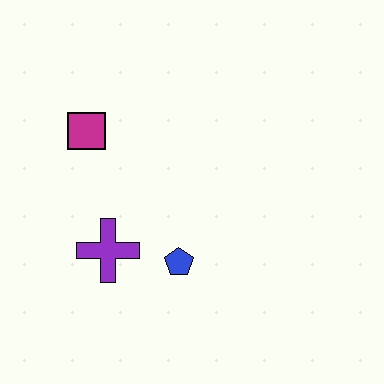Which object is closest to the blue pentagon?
The purple cross is closest to the blue pentagon.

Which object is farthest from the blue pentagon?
The magenta square is farthest from the blue pentagon.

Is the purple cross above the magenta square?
No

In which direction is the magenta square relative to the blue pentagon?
The magenta square is above the blue pentagon.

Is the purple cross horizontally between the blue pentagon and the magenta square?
Yes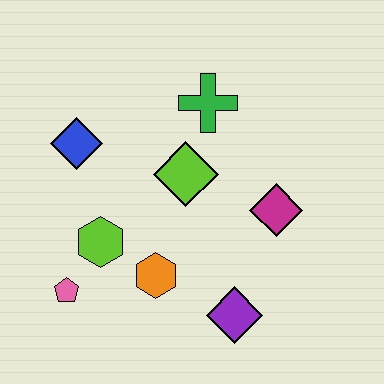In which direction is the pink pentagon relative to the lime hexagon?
The pink pentagon is below the lime hexagon.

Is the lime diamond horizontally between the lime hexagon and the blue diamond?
No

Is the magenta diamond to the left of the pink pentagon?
No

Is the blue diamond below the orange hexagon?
No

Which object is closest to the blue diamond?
The lime hexagon is closest to the blue diamond.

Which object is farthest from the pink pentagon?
The green cross is farthest from the pink pentagon.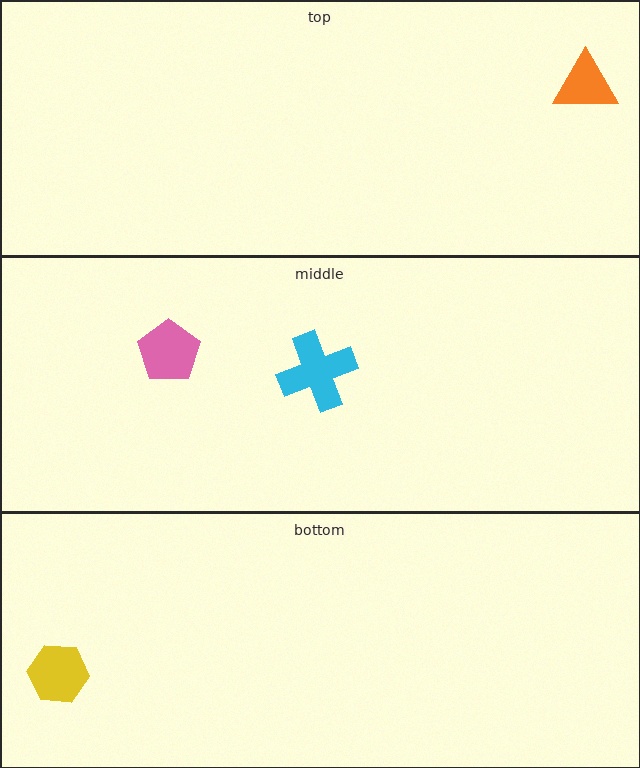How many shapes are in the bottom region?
1.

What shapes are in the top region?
The orange triangle.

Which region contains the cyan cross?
The middle region.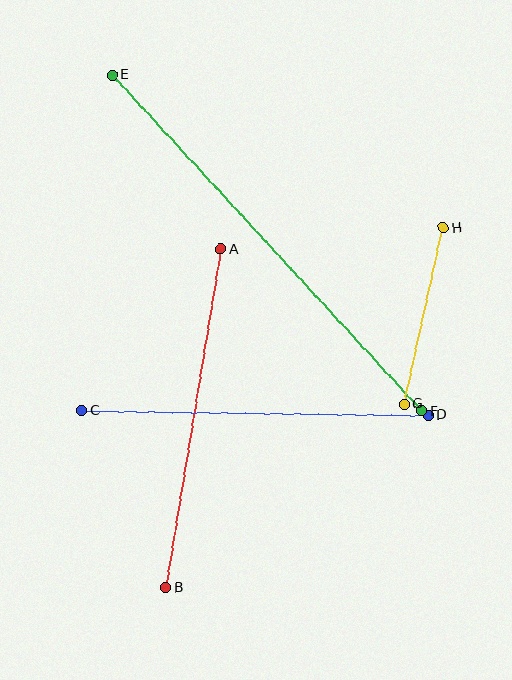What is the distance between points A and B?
The distance is approximately 343 pixels.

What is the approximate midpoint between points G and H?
The midpoint is at approximately (424, 316) pixels.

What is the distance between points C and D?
The distance is approximately 347 pixels.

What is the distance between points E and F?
The distance is approximately 457 pixels.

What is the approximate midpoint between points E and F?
The midpoint is at approximately (267, 243) pixels.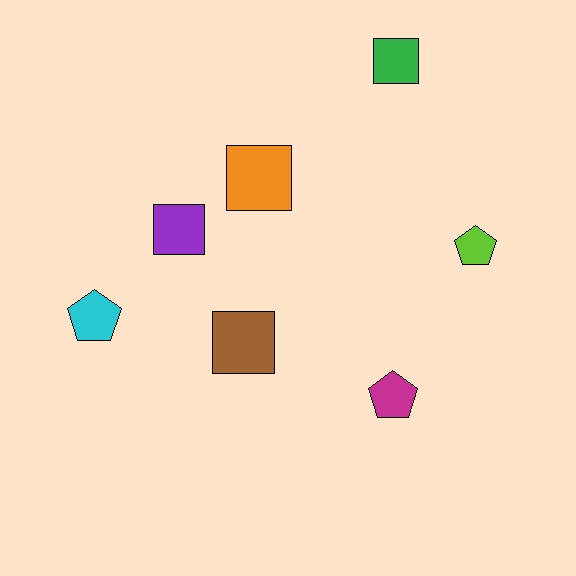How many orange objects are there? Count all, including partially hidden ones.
There is 1 orange object.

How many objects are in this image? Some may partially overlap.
There are 7 objects.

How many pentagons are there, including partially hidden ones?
There are 3 pentagons.